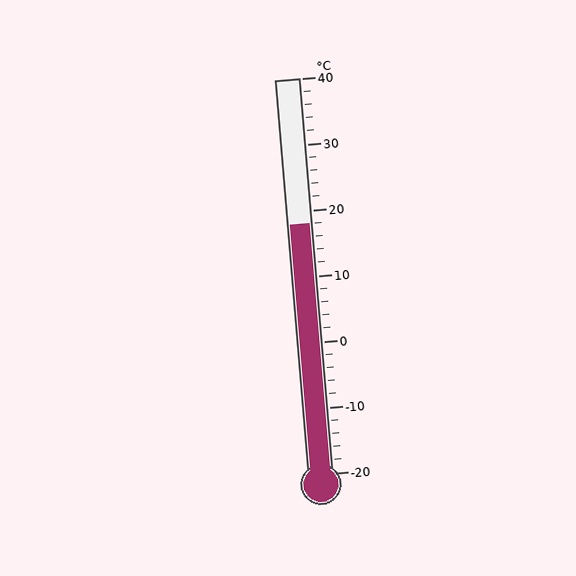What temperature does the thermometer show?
The thermometer shows approximately 18°C.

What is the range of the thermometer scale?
The thermometer scale ranges from -20°C to 40°C.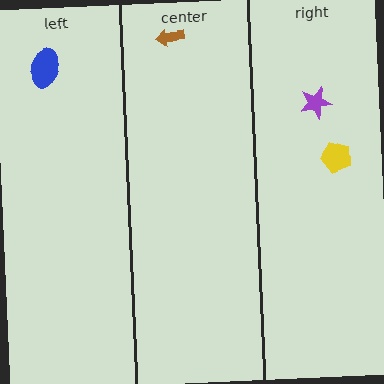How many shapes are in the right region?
2.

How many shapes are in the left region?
1.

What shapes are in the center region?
The brown arrow.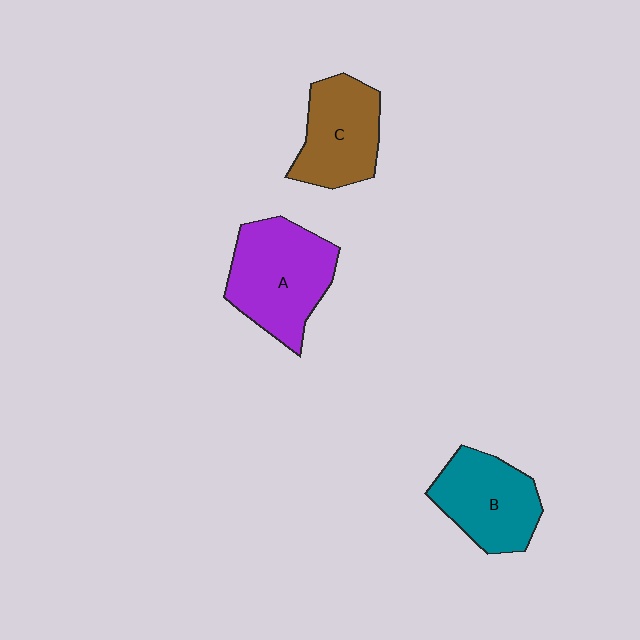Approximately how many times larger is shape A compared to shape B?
Approximately 1.2 times.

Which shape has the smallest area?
Shape C (brown).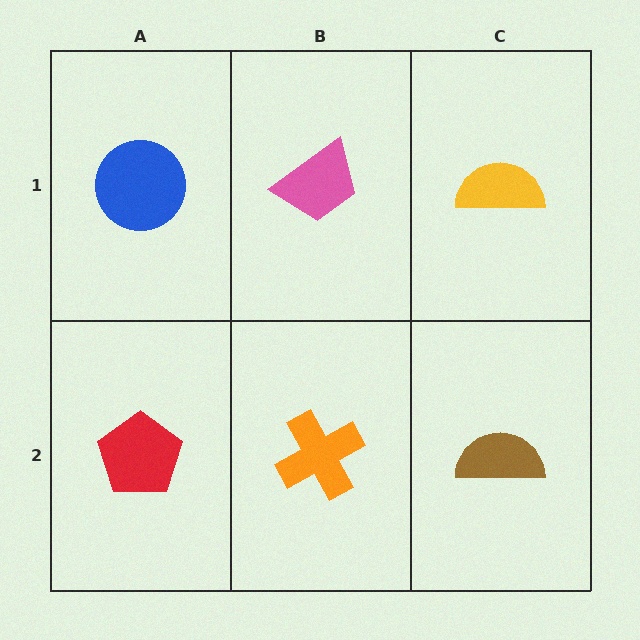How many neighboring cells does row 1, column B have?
3.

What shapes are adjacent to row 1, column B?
An orange cross (row 2, column B), a blue circle (row 1, column A), a yellow semicircle (row 1, column C).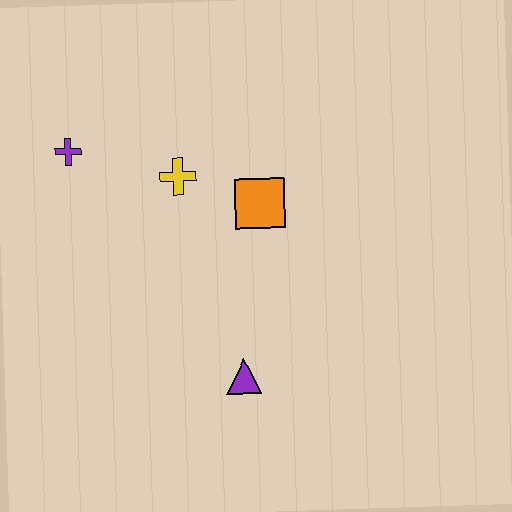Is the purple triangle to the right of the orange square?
No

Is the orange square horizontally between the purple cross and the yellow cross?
No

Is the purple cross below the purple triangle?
No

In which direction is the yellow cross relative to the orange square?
The yellow cross is to the left of the orange square.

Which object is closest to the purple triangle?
The orange square is closest to the purple triangle.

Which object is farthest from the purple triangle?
The purple cross is farthest from the purple triangle.